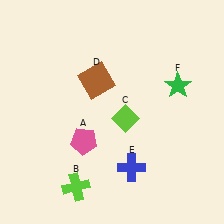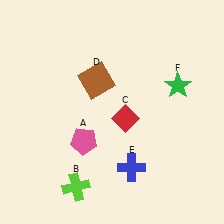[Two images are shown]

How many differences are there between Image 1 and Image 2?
There is 1 difference between the two images.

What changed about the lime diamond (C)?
In Image 1, C is lime. In Image 2, it changed to red.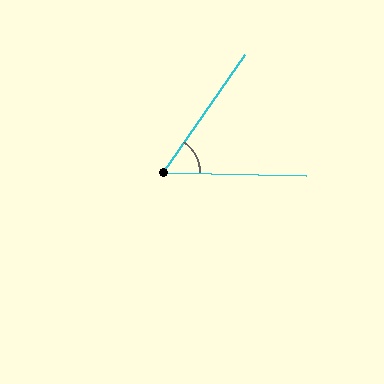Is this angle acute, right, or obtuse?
It is acute.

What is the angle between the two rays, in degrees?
Approximately 57 degrees.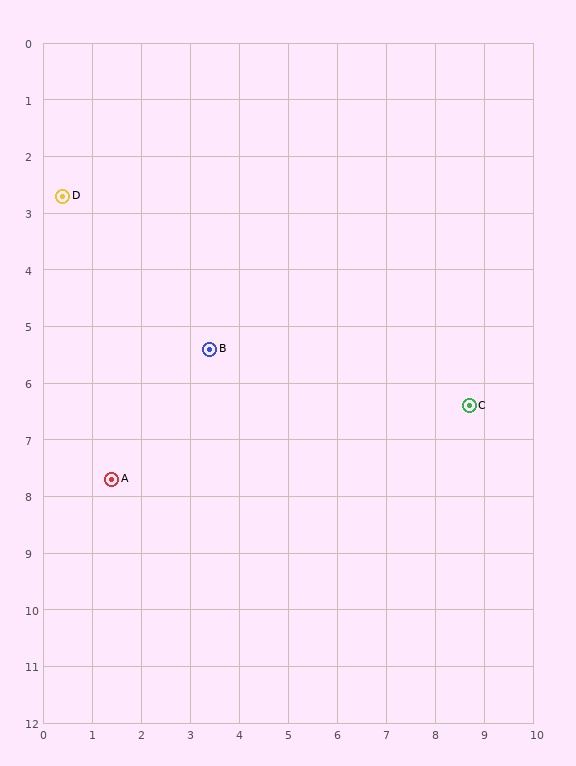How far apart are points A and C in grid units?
Points A and C are about 7.4 grid units apart.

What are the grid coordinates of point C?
Point C is at approximately (8.7, 6.4).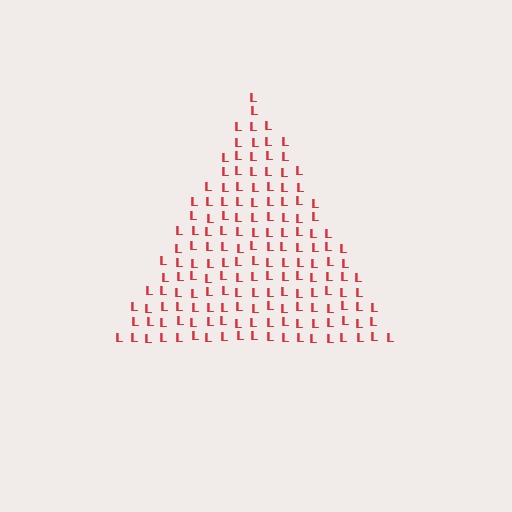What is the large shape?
The large shape is a triangle.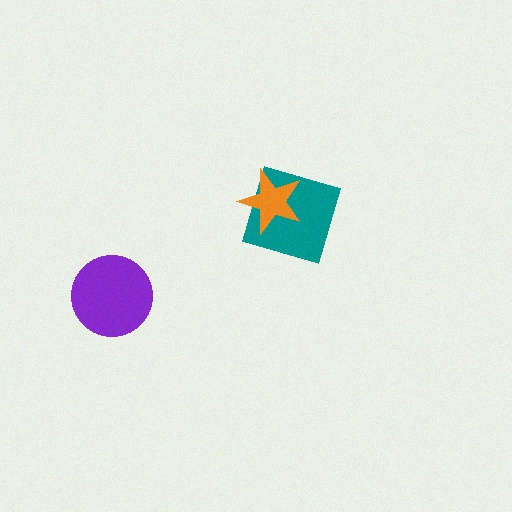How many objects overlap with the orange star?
1 object overlaps with the orange star.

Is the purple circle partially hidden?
No, no other shape covers it.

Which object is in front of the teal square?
The orange star is in front of the teal square.